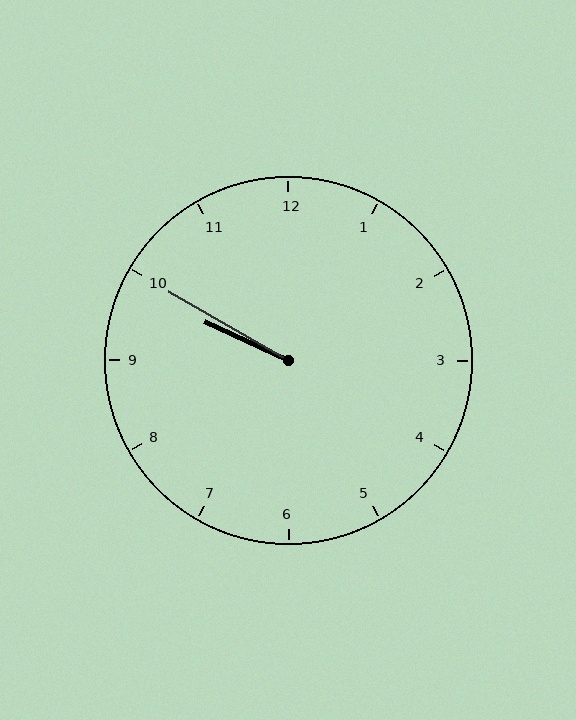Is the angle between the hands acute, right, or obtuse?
It is acute.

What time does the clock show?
9:50.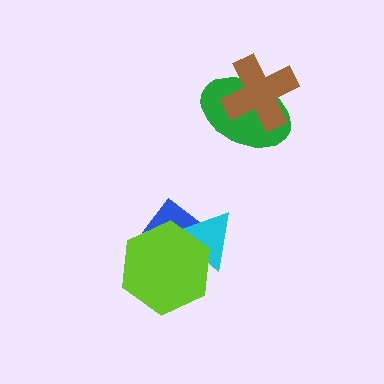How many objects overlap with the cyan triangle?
2 objects overlap with the cyan triangle.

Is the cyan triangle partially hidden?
Yes, it is partially covered by another shape.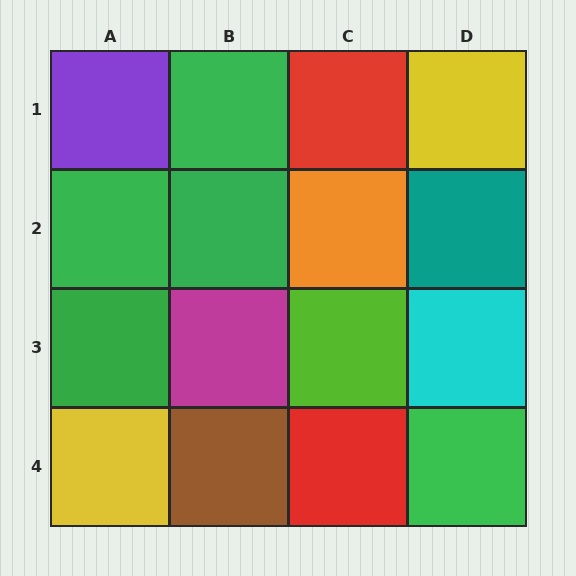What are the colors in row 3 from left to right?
Green, magenta, lime, cyan.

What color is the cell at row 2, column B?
Green.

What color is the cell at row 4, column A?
Yellow.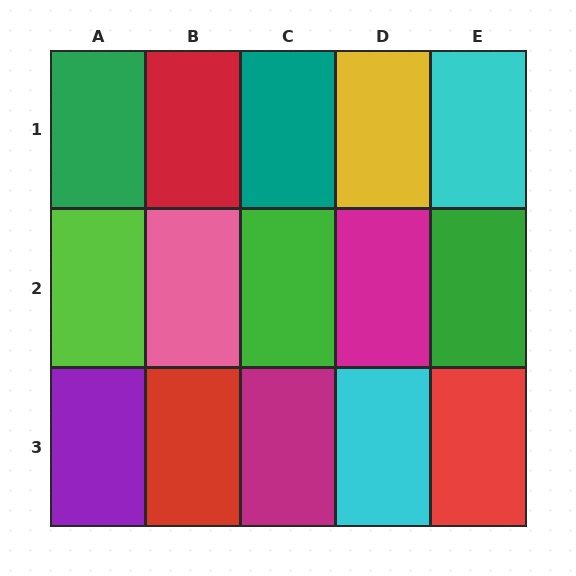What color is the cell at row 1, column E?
Cyan.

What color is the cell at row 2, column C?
Green.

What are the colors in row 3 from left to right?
Purple, red, magenta, cyan, red.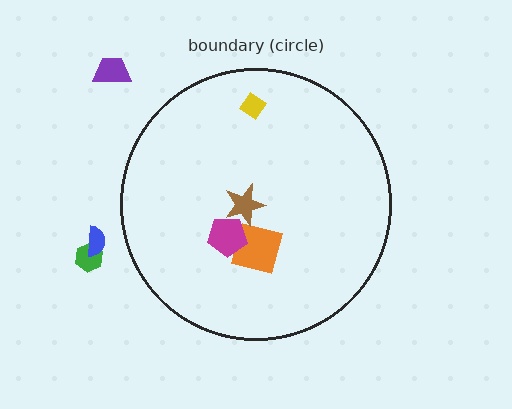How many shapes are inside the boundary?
4 inside, 3 outside.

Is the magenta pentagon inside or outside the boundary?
Inside.